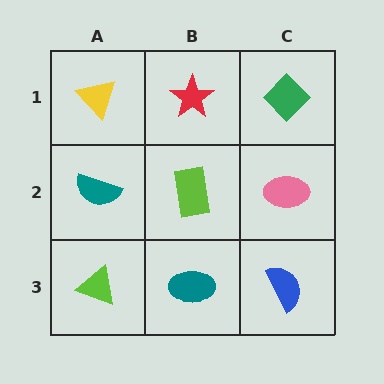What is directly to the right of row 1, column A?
A red star.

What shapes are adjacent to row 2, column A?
A yellow triangle (row 1, column A), a lime triangle (row 3, column A), a lime rectangle (row 2, column B).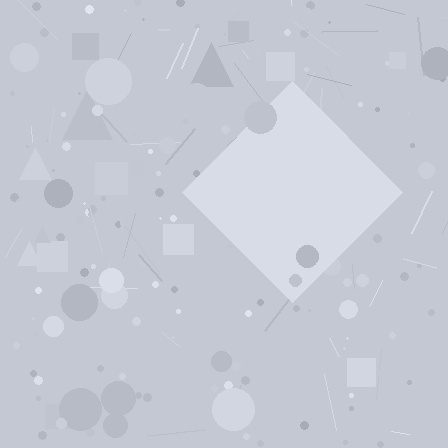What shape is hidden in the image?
A diamond is hidden in the image.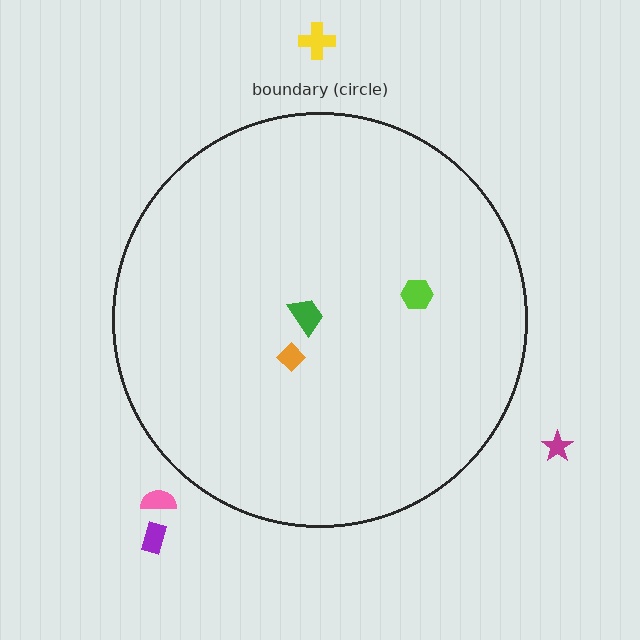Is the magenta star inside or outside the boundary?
Outside.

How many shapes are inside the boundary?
3 inside, 4 outside.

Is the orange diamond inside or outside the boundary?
Inside.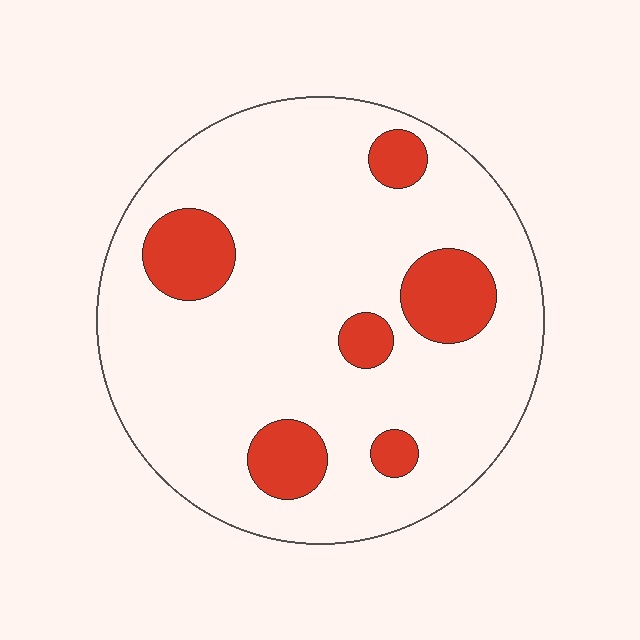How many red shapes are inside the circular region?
6.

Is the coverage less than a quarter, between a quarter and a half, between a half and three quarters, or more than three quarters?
Less than a quarter.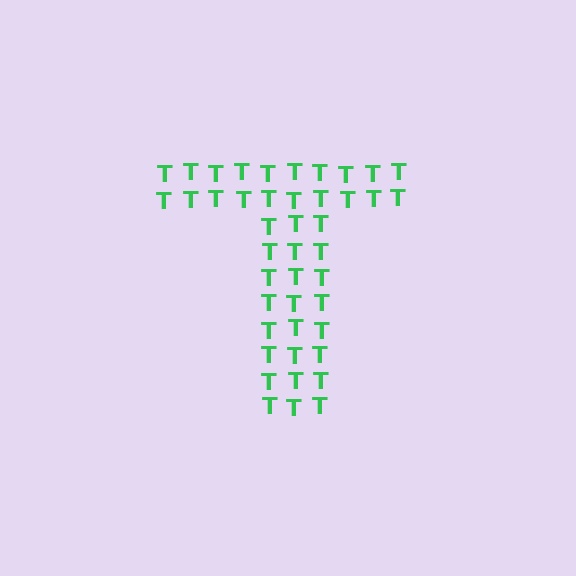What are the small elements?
The small elements are letter T's.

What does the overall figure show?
The overall figure shows the letter T.